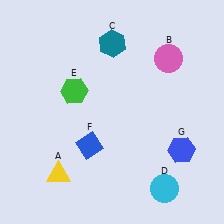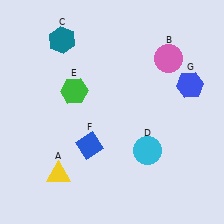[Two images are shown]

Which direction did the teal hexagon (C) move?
The teal hexagon (C) moved left.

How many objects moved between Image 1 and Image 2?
3 objects moved between the two images.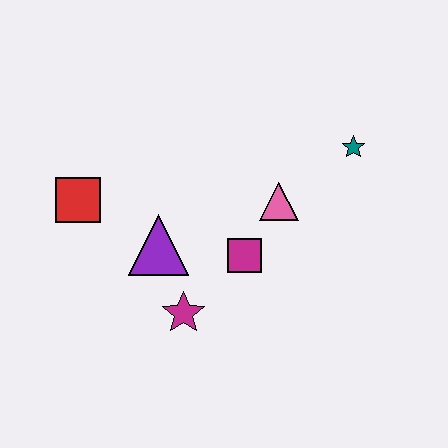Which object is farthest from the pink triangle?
The red square is farthest from the pink triangle.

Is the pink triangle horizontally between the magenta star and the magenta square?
No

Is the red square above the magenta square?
Yes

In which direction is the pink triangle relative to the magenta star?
The pink triangle is above the magenta star.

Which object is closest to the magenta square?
The pink triangle is closest to the magenta square.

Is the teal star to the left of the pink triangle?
No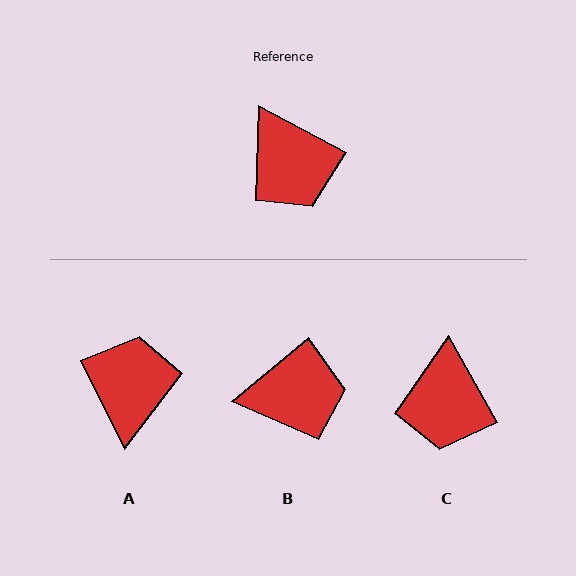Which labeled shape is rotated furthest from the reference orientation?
A, about 144 degrees away.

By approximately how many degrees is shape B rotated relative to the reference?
Approximately 68 degrees counter-clockwise.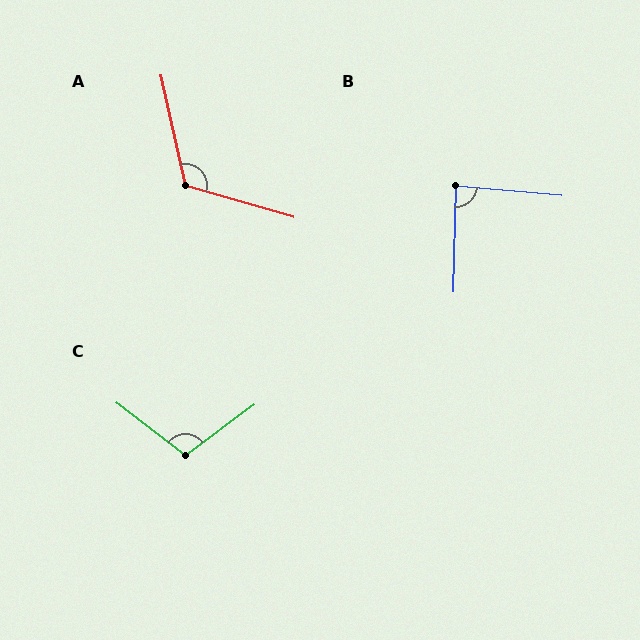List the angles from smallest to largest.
B (86°), C (105°), A (118°).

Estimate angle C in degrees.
Approximately 105 degrees.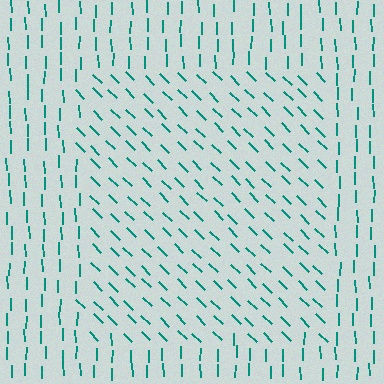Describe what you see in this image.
The image is filled with small teal line segments. A rectangle region in the image has lines oriented differently from the surrounding lines, creating a visible texture boundary.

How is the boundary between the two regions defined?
The boundary is defined purely by a change in line orientation (approximately 45 degrees difference). All lines are the same color and thickness.